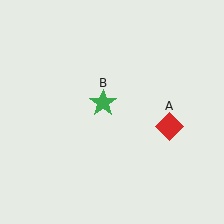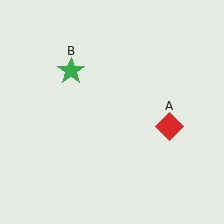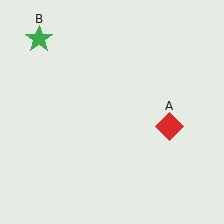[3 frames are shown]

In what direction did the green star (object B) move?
The green star (object B) moved up and to the left.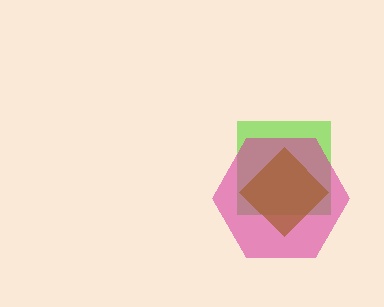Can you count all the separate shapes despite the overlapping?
Yes, there are 3 separate shapes.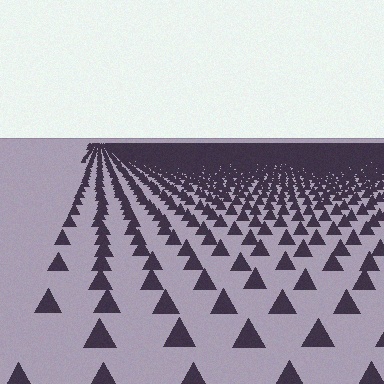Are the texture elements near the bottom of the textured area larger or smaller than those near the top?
Larger. Near the bottom, elements are closer to the viewer and appear at a bigger on-screen size.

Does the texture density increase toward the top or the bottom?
Density increases toward the top.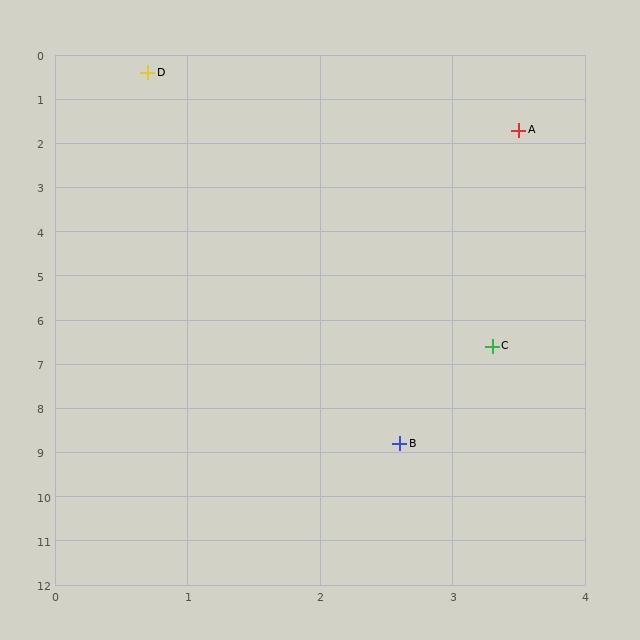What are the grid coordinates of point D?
Point D is at approximately (0.7, 0.4).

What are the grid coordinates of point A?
Point A is at approximately (3.5, 1.7).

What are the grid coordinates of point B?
Point B is at approximately (2.6, 8.8).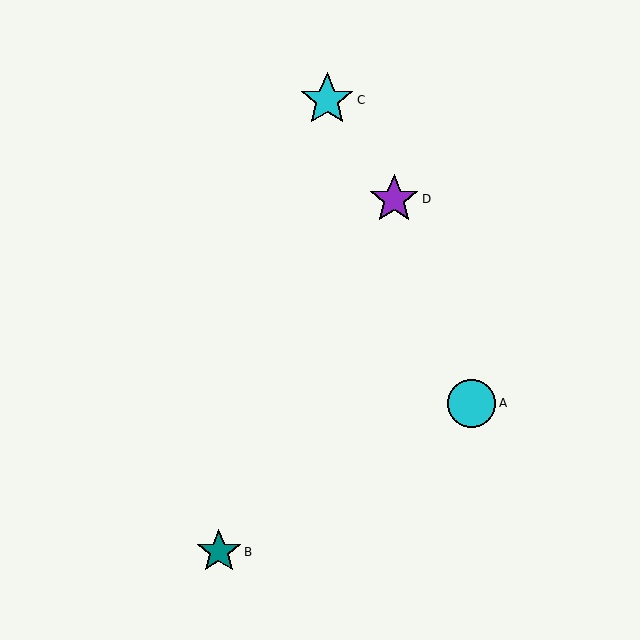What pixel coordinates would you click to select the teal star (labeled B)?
Click at (219, 552) to select the teal star B.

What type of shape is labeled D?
Shape D is a purple star.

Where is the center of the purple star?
The center of the purple star is at (394, 199).